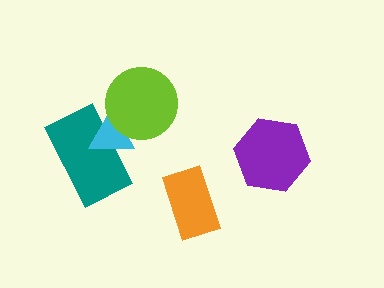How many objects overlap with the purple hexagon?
0 objects overlap with the purple hexagon.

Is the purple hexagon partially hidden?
No, no other shape covers it.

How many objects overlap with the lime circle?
1 object overlaps with the lime circle.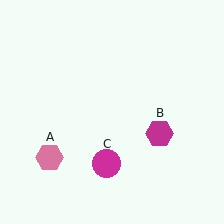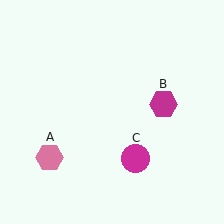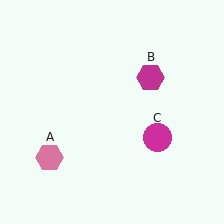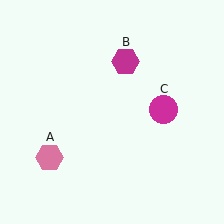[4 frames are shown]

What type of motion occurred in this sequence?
The magenta hexagon (object B), magenta circle (object C) rotated counterclockwise around the center of the scene.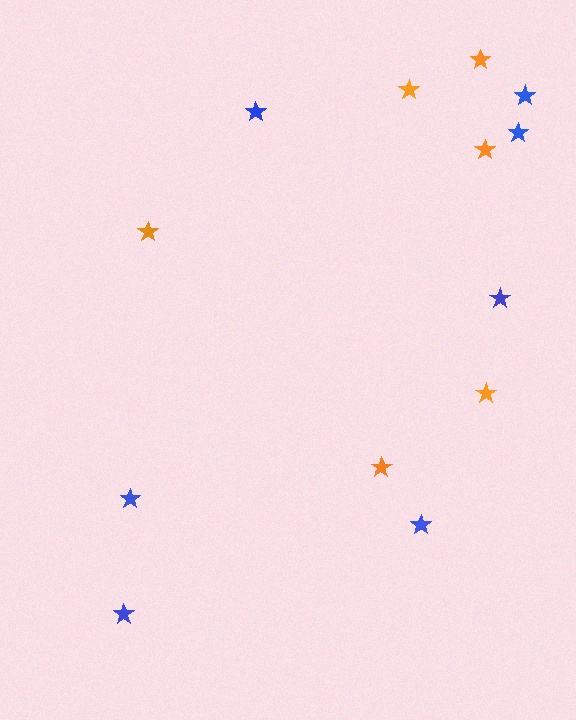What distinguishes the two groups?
There are 2 groups: one group of orange stars (6) and one group of blue stars (7).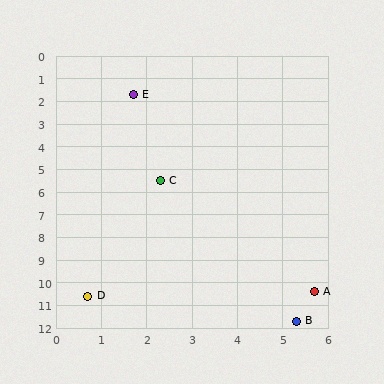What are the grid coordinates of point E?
Point E is at approximately (1.7, 1.7).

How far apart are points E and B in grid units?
Points E and B are about 10.6 grid units apart.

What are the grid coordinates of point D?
Point D is at approximately (0.7, 10.6).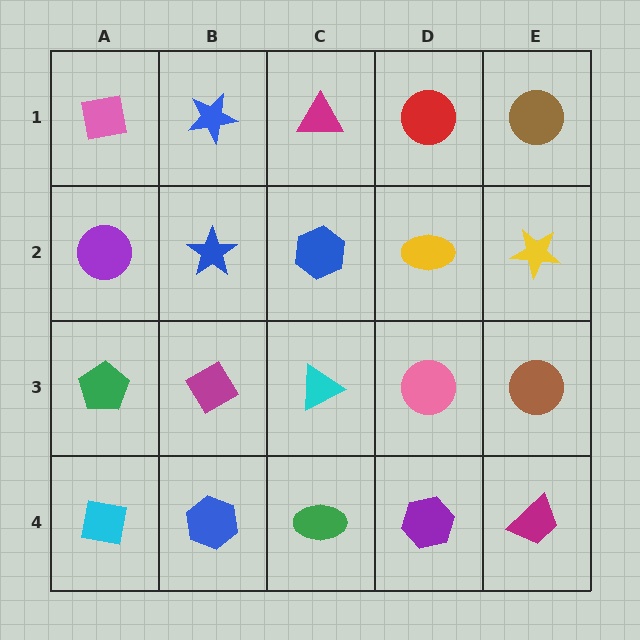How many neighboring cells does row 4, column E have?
2.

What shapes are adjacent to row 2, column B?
A blue star (row 1, column B), a magenta diamond (row 3, column B), a purple circle (row 2, column A), a blue hexagon (row 2, column C).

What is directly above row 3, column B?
A blue star.